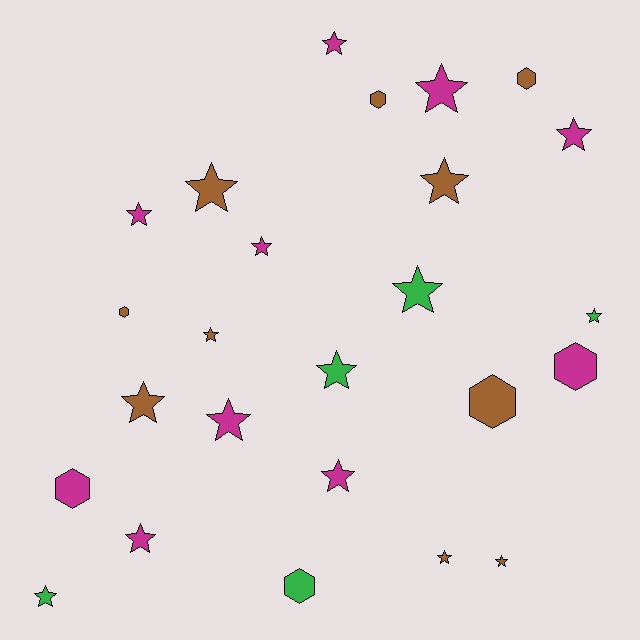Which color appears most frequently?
Brown, with 10 objects.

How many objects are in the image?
There are 25 objects.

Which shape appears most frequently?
Star, with 18 objects.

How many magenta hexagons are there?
There are 2 magenta hexagons.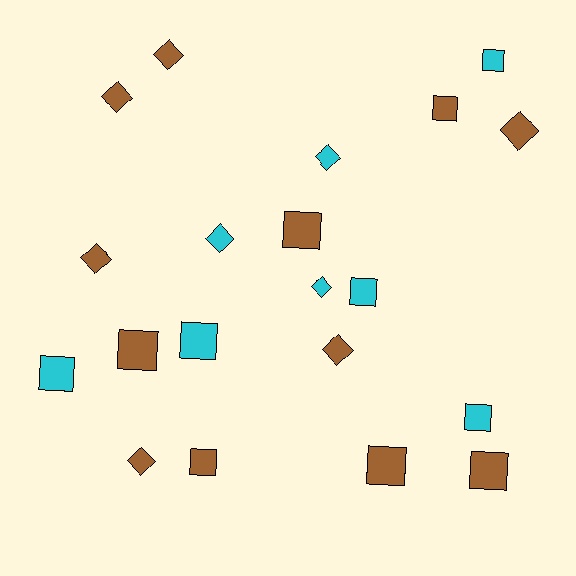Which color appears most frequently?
Brown, with 12 objects.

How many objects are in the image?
There are 20 objects.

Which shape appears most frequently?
Square, with 11 objects.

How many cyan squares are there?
There are 5 cyan squares.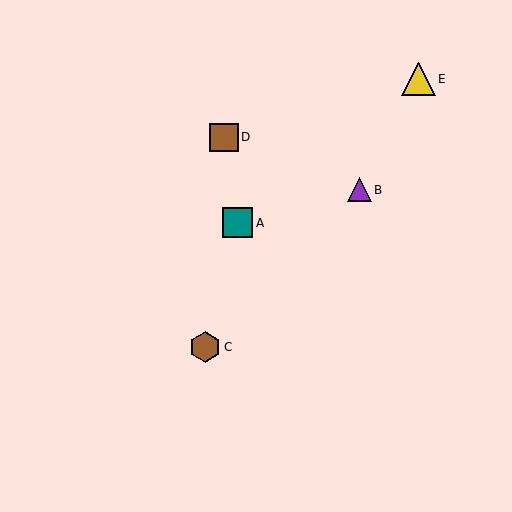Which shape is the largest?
The yellow triangle (labeled E) is the largest.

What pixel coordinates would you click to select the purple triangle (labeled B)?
Click at (360, 190) to select the purple triangle B.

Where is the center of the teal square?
The center of the teal square is at (238, 223).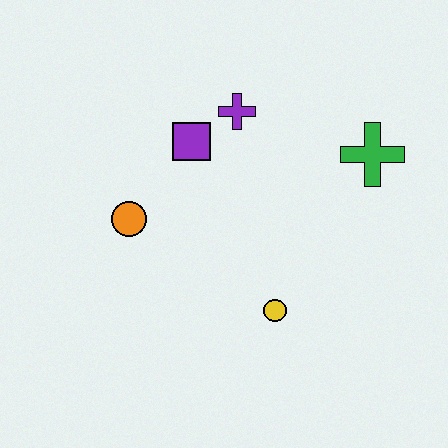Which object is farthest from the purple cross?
The yellow circle is farthest from the purple cross.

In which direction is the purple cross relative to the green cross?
The purple cross is to the left of the green cross.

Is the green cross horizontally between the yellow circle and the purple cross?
No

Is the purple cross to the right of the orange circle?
Yes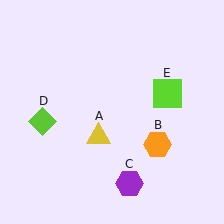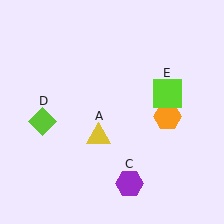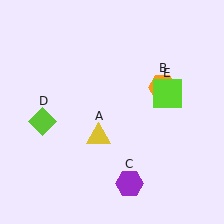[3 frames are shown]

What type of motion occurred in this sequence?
The orange hexagon (object B) rotated counterclockwise around the center of the scene.